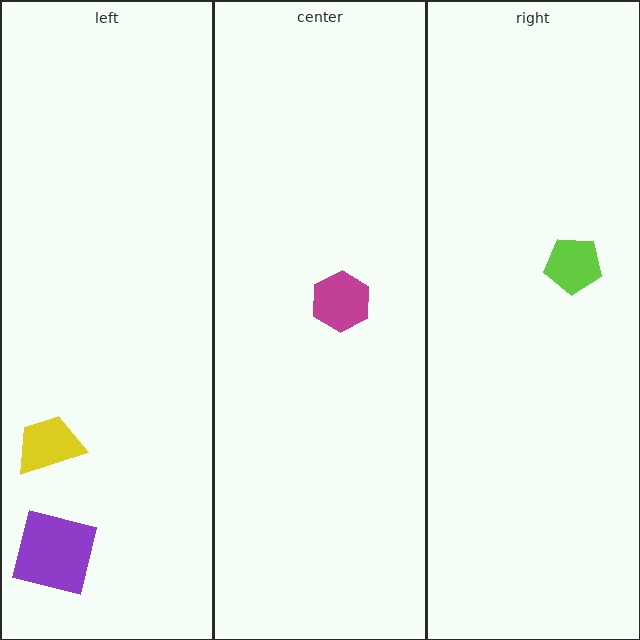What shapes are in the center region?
The magenta hexagon.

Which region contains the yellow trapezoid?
The left region.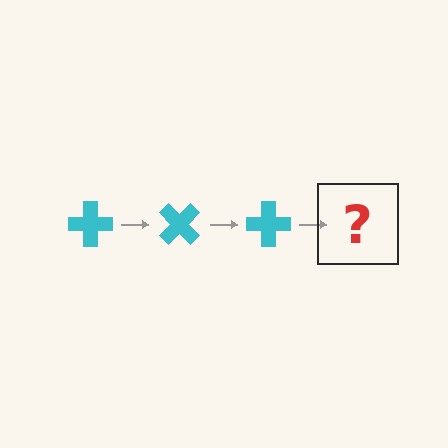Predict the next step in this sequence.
The next step is a cyan cross rotated 135 degrees.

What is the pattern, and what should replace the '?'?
The pattern is that the cross rotates 45 degrees each step. The '?' should be a cyan cross rotated 135 degrees.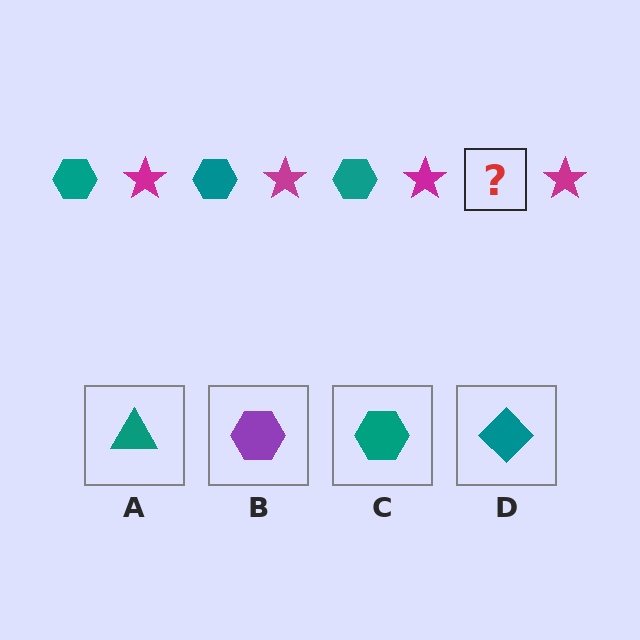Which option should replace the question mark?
Option C.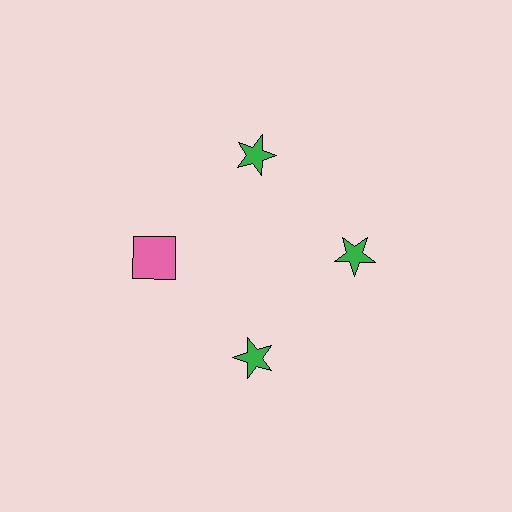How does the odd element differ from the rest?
It differs in both color (pink instead of green) and shape (square instead of star).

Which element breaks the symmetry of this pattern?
The pink square at roughly the 9 o'clock position breaks the symmetry. All other shapes are green stars.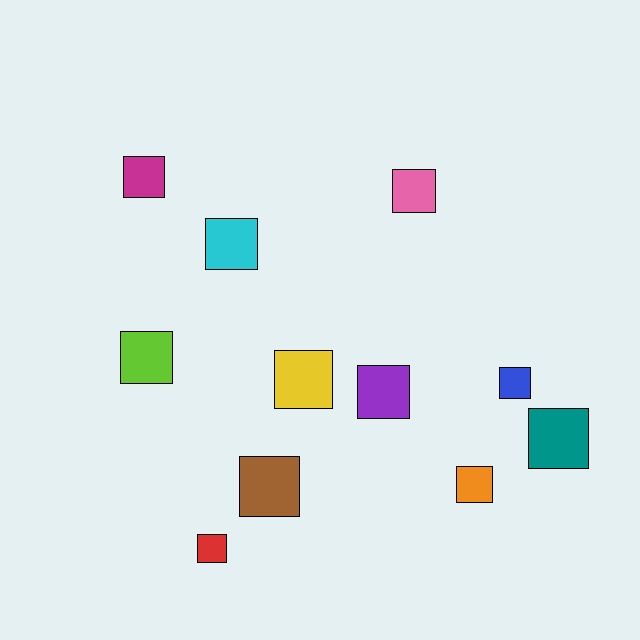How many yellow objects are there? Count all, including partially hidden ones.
There is 1 yellow object.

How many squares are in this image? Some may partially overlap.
There are 11 squares.